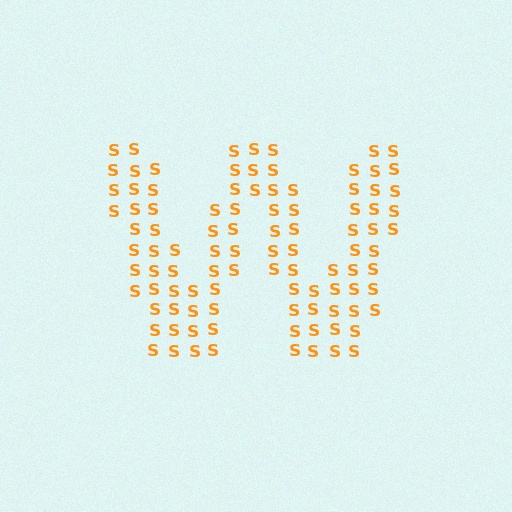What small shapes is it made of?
It is made of small letter S's.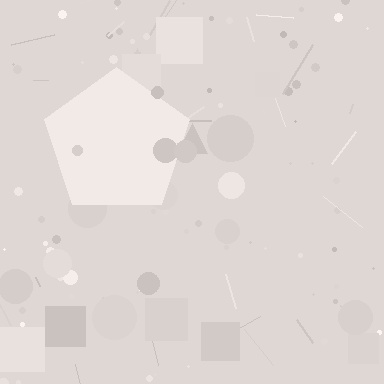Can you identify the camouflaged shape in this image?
The camouflaged shape is a pentagon.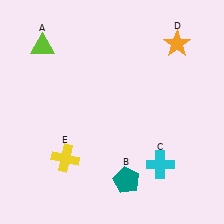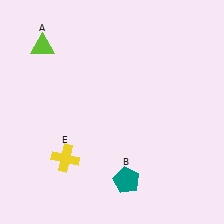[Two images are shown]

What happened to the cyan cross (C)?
The cyan cross (C) was removed in Image 2. It was in the bottom-right area of Image 1.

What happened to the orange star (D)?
The orange star (D) was removed in Image 2. It was in the top-right area of Image 1.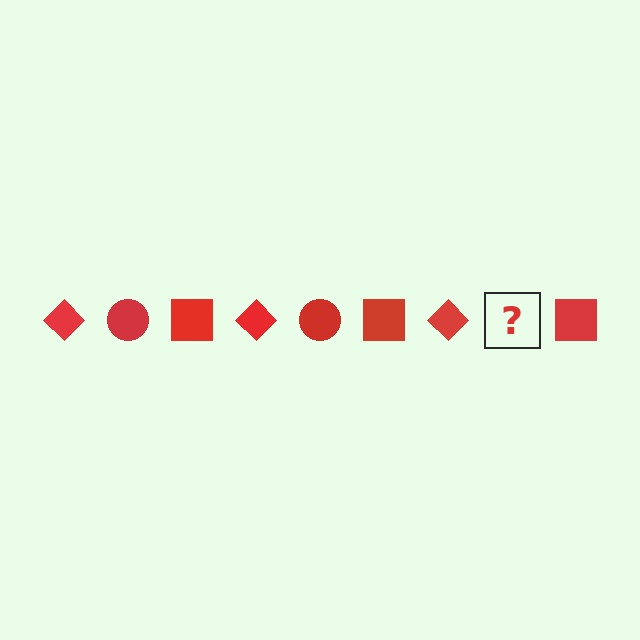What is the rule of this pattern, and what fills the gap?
The rule is that the pattern cycles through diamond, circle, square shapes in red. The gap should be filled with a red circle.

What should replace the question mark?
The question mark should be replaced with a red circle.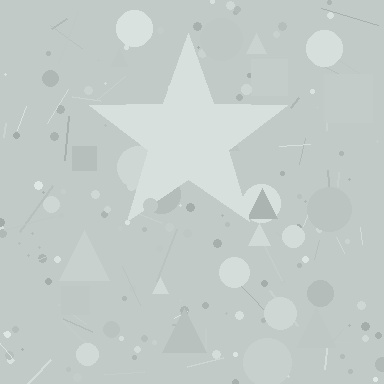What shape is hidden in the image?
A star is hidden in the image.